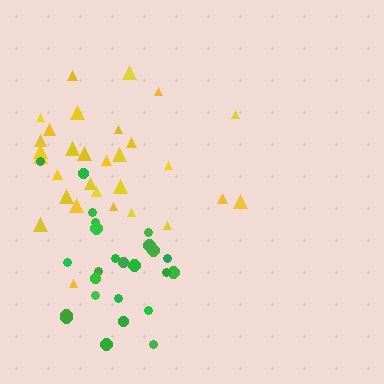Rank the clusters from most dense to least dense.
green, yellow.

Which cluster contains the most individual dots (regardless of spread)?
Yellow (30).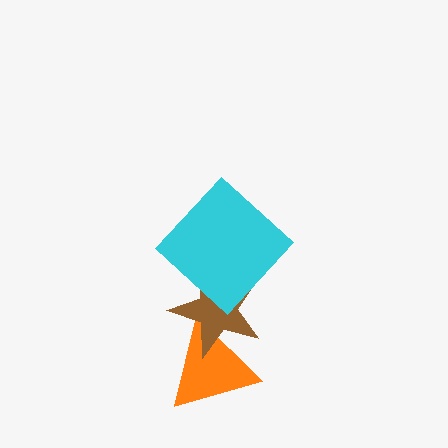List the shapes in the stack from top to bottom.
From top to bottom: the cyan diamond, the brown star, the orange triangle.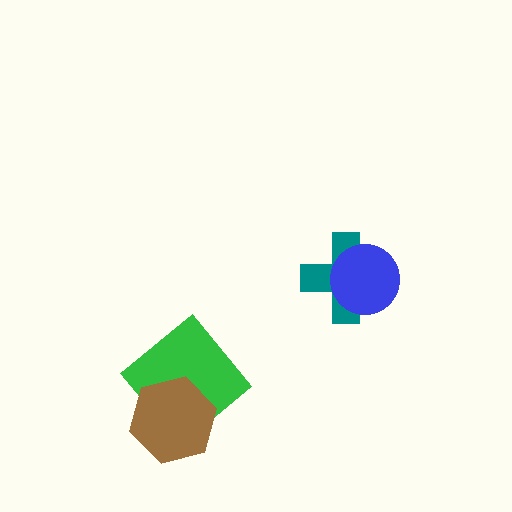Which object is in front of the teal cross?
The blue circle is in front of the teal cross.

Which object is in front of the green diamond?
The brown hexagon is in front of the green diamond.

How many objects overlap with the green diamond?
1 object overlaps with the green diamond.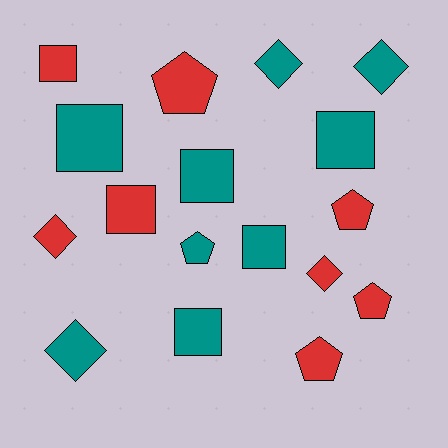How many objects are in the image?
There are 17 objects.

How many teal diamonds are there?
There are 3 teal diamonds.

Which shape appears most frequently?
Square, with 7 objects.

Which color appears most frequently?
Teal, with 9 objects.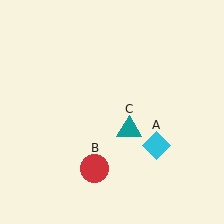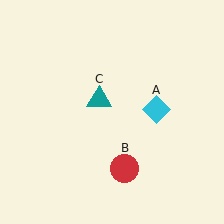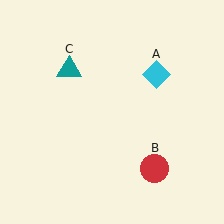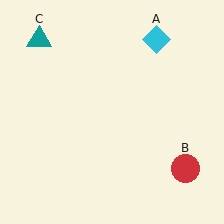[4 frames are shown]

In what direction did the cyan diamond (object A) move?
The cyan diamond (object A) moved up.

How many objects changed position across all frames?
3 objects changed position: cyan diamond (object A), red circle (object B), teal triangle (object C).